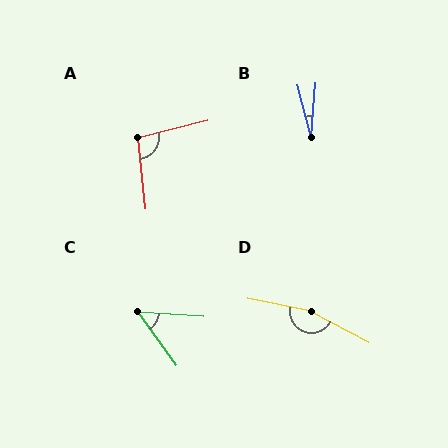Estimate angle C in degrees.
Approximately 51 degrees.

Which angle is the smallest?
B, at approximately 19 degrees.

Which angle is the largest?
D, at approximately 163 degrees.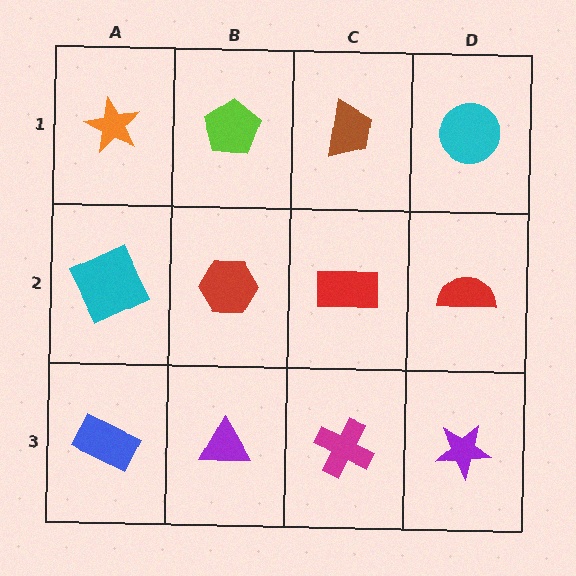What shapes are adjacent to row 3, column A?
A cyan square (row 2, column A), a purple triangle (row 3, column B).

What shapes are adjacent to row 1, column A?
A cyan square (row 2, column A), a lime pentagon (row 1, column B).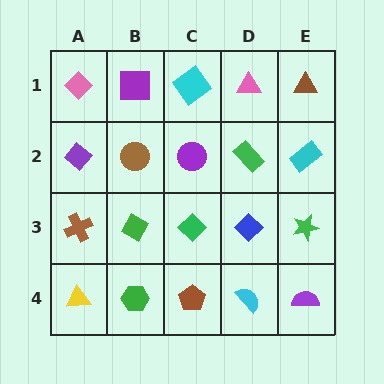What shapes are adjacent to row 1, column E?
A cyan rectangle (row 2, column E), a pink triangle (row 1, column D).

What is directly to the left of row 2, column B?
A purple diamond.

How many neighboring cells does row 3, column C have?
4.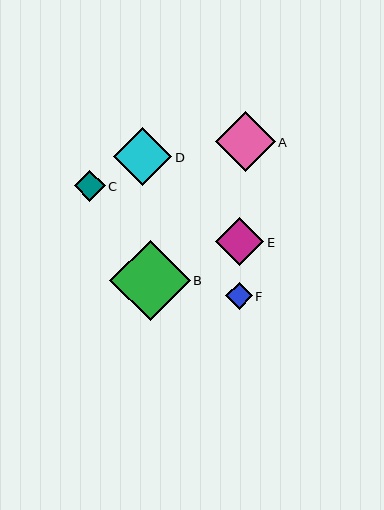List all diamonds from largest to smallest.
From largest to smallest: B, A, D, E, C, F.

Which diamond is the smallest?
Diamond F is the smallest with a size of approximately 27 pixels.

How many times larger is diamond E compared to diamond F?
Diamond E is approximately 1.8 times the size of diamond F.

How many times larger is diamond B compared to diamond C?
Diamond B is approximately 2.6 times the size of diamond C.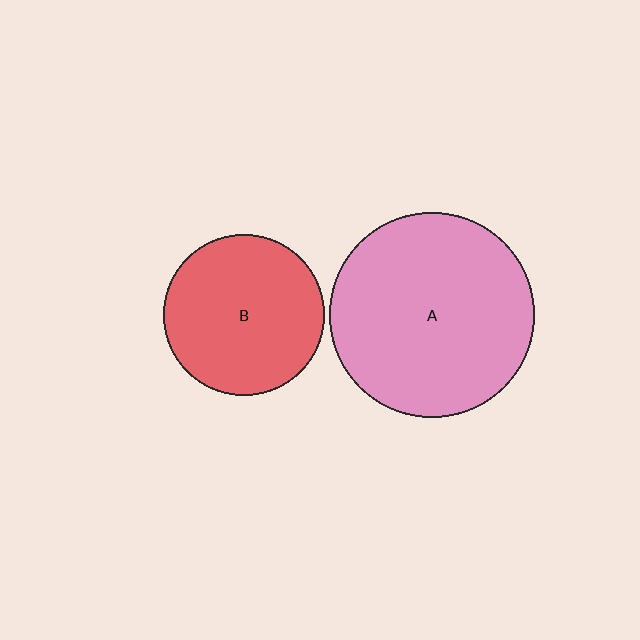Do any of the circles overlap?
No, none of the circles overlap.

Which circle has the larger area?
Circle A (pink).